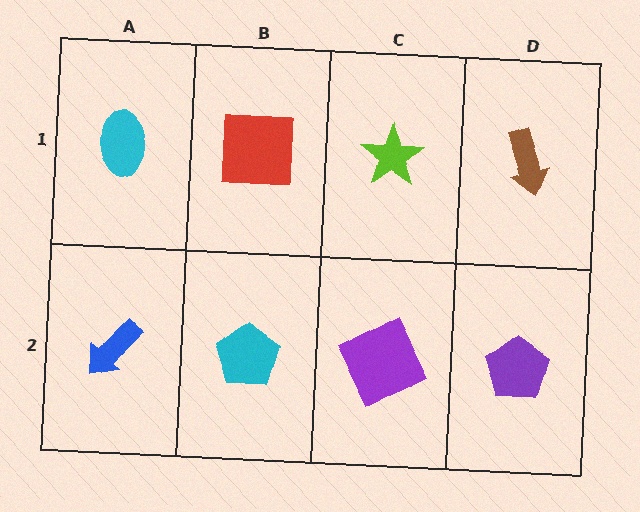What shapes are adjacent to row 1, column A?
A blue arrow (row 2, column A), a red square (row 1, column B).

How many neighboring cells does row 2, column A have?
2.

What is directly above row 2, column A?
A cyan ellipse.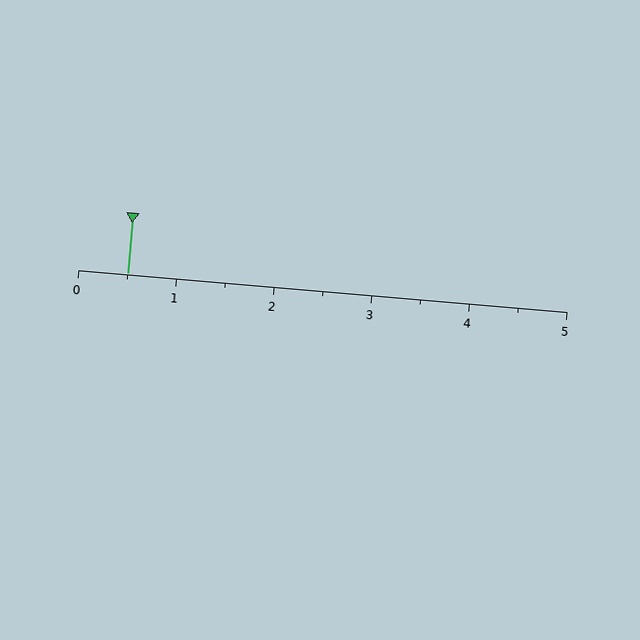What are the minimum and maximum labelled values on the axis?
The axis runs from 0 to 5.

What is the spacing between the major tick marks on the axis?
The major ticks are spaced 1 apart.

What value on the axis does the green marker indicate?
The marker indicates approximately 0.5.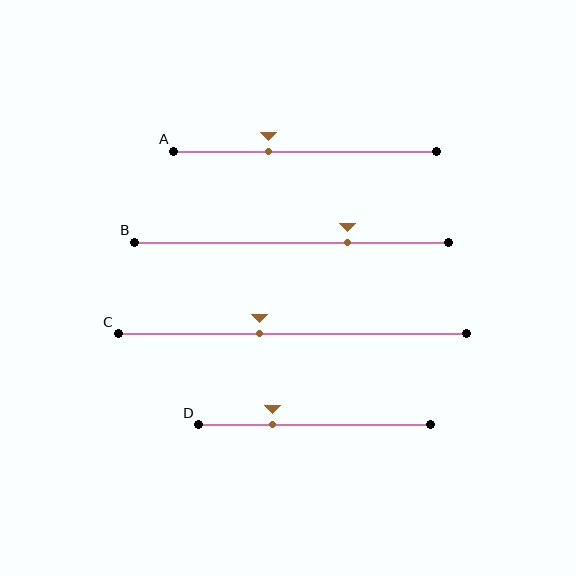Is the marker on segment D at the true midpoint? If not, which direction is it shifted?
No, the marker on segment D is shifted to the left by about 18% of the segment length.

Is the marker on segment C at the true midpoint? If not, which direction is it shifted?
No, the marker on segment C is shifted to the left by about 9% of the segment length.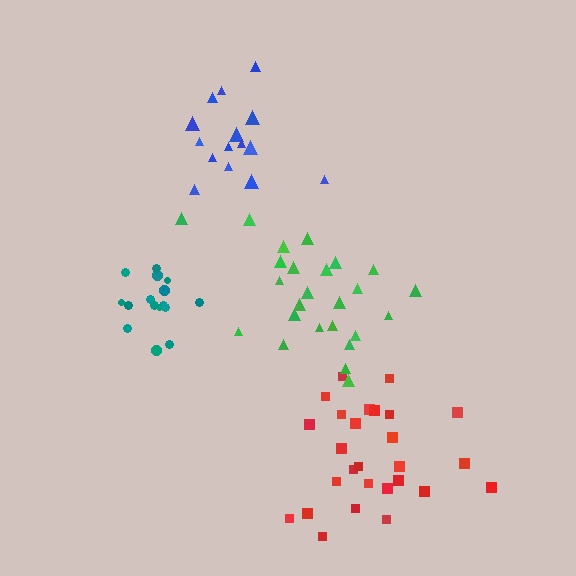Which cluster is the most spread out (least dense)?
Blue.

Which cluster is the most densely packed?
Teal.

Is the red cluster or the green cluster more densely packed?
Green.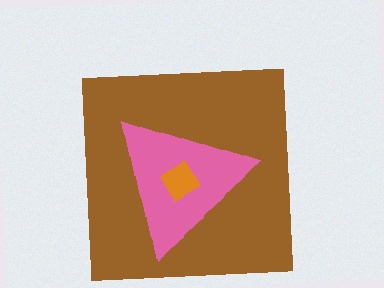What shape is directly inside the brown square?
The pink triangle.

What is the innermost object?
The orange diamond.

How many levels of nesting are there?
3.